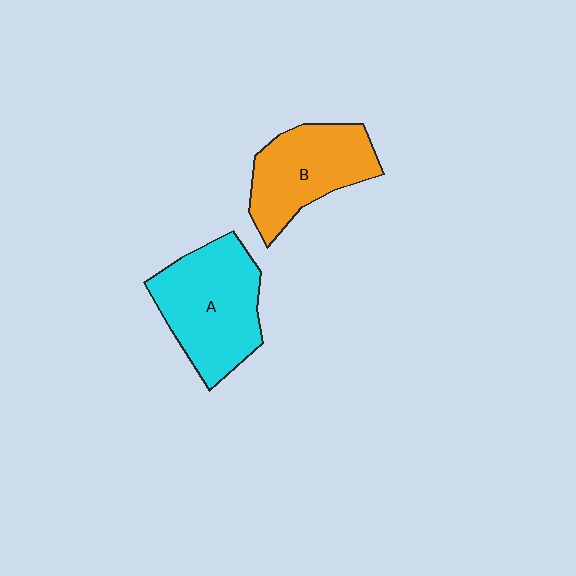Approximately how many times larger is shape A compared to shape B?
Approximately 1.2 times.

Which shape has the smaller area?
Shape B (orange).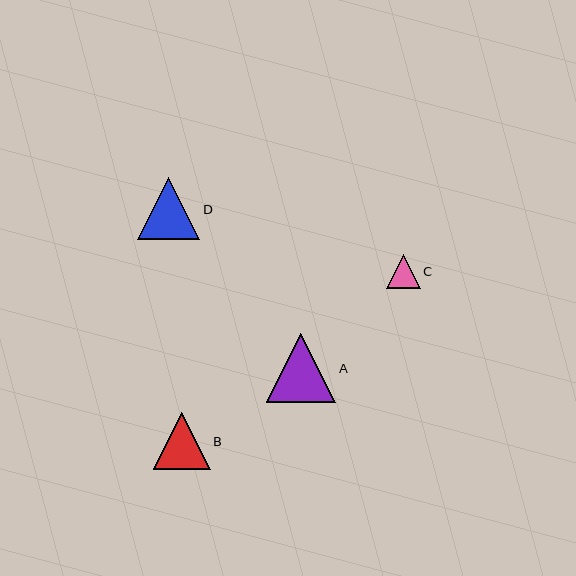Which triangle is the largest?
Triangle A is the largest with a size of approximately 69 pixels.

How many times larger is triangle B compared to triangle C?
Triangle B is approximately 1.7 times the size of triangle C.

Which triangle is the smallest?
Triangle C is the smallest with a size of approximately 34 pixels.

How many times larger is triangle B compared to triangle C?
Triangle B is approximately 1.7 times the size of triangle C.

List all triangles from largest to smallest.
From largest to smallest: A, D, B, C.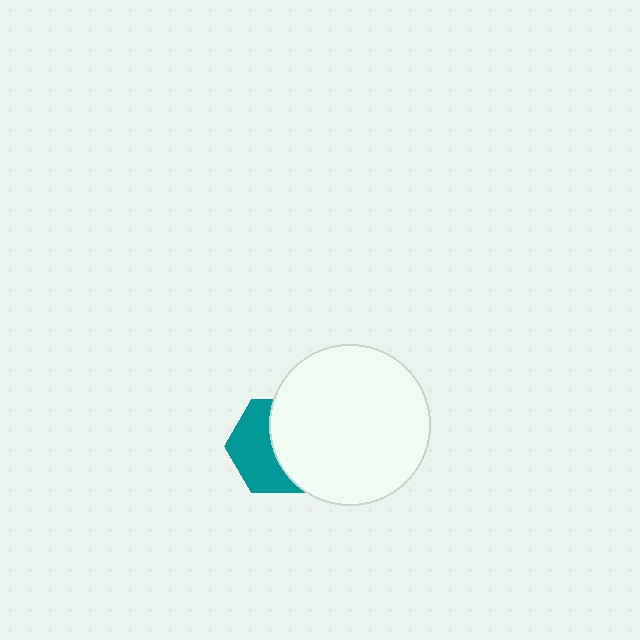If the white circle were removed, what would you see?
You would see the complete teal hexagon.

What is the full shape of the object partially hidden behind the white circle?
The partially hidden object is a teal hexagon.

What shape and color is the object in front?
The object in front is a white circle.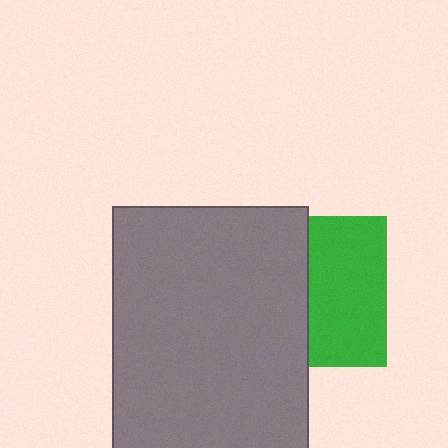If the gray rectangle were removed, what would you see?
You would see the complete green square.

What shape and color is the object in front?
The object in front is a gray rectangle.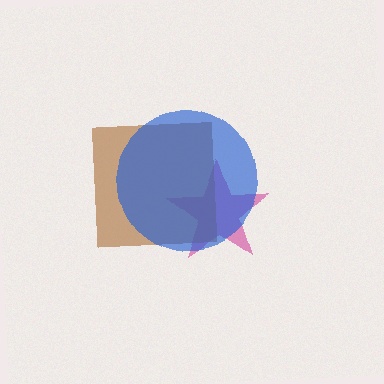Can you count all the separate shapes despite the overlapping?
Yes, there are 3 separate shapes.